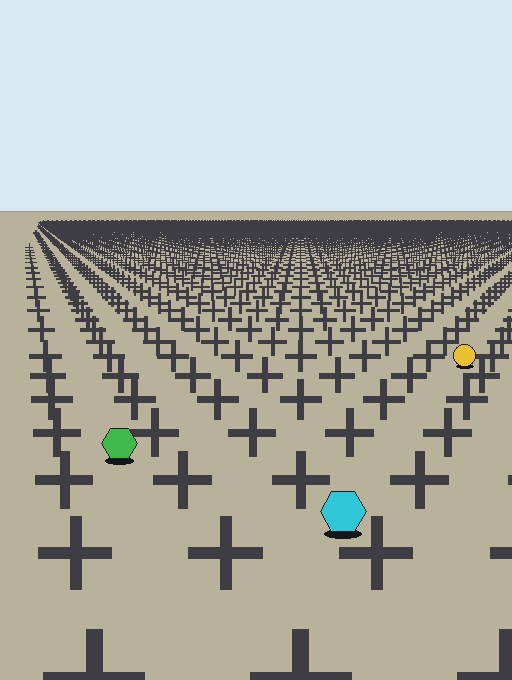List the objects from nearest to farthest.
From nearest to farthest: the cyan hexagon, the green hexagon, the yellow circle.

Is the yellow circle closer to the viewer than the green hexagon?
No. The green hexagon is closer — you can tell from the texture gradient: the ground texture is coarser near it.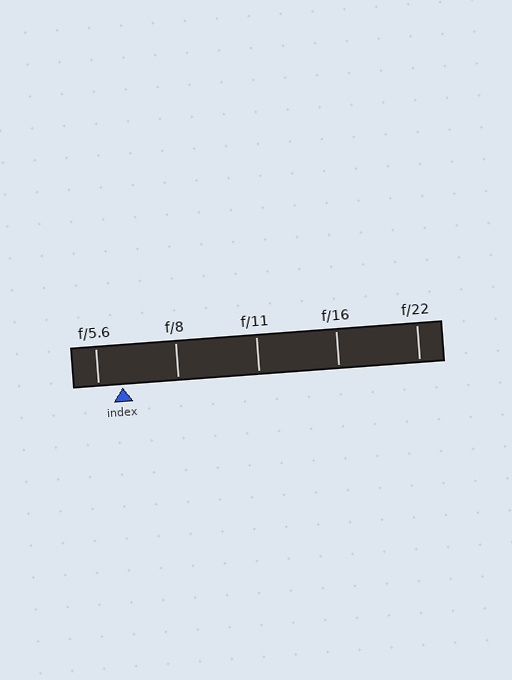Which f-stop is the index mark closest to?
The index mark is closest to f/5.6.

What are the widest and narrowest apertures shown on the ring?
The widest aperture shown is f/5.6 and the narrowest is f/22.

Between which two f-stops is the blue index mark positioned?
The index mark is between f/5.6 and f/8.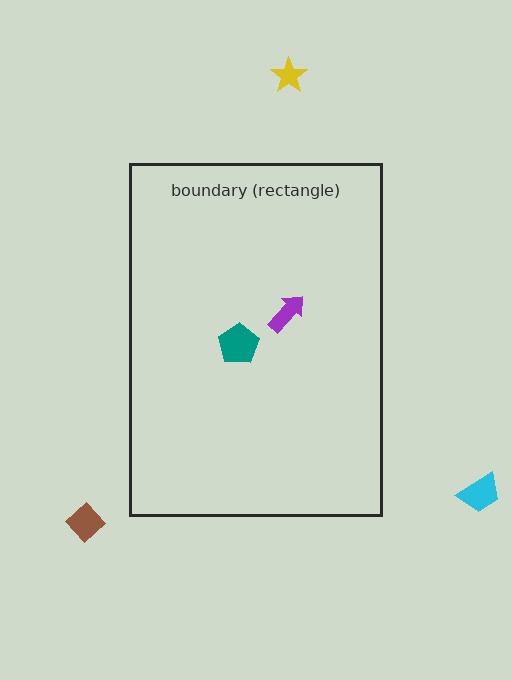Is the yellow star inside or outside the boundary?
Outside.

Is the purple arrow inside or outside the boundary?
Inside.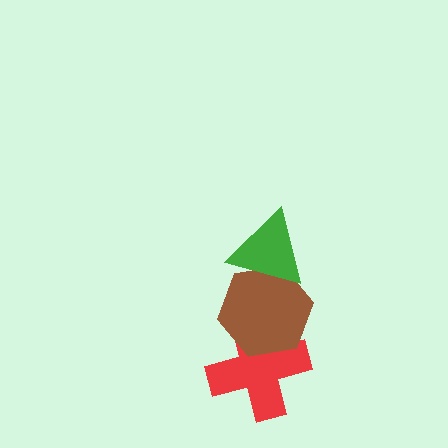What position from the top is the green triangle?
The green triangle is 1st from the top.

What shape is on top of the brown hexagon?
The green triangle is on top of the brown hexagon.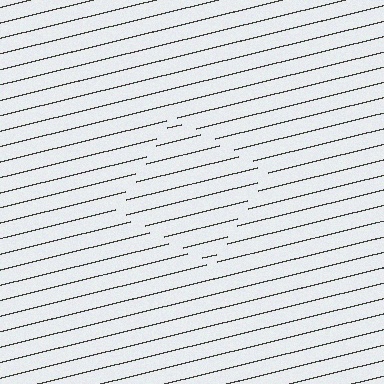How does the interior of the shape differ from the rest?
The interior of the shape contains the same grating, shifted by half a period — the contour is defined by the phase discontinuity where line-ends from the inner and outer gratings abut.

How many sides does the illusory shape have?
4 sides — the line-ends trace a square.